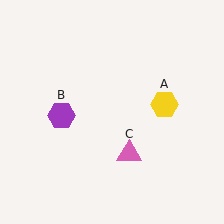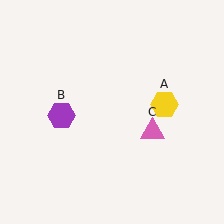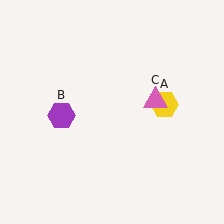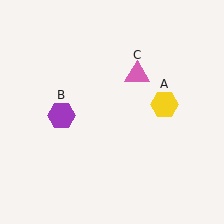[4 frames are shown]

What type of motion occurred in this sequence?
The pink triangle (object C) rotated counterclockwise around the center of the scene.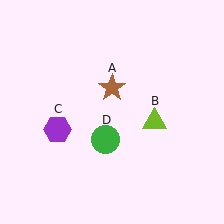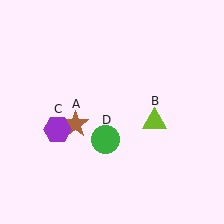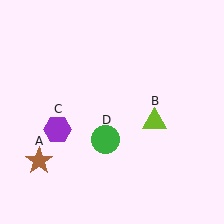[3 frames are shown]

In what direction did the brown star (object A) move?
The brown star (object A) moved down and to the left.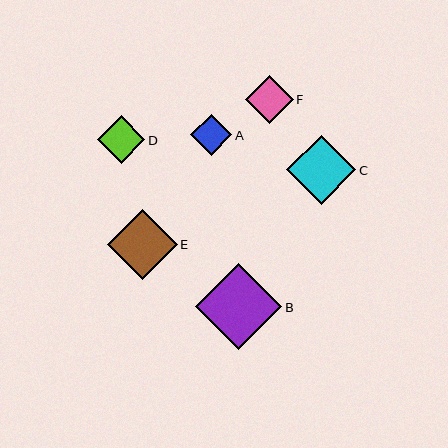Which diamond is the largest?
Diamond B is the largest with a size of approximately 86 pixels.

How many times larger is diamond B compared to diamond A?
Diamond B is approximately 2.1 times the size of diamond A.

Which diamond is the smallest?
Diamond A is the smallest with a size of approximately 41 pixels.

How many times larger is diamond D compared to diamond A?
Diamond D is approximately 1.1 times the size of diamond A.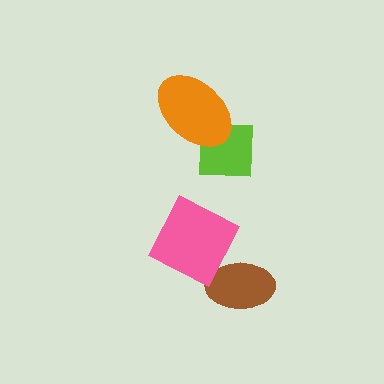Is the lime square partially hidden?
Yes, it is partially covered by another shape.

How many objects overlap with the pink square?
0 objects overlap with the pink square.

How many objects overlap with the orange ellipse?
1 object overlaps with the orange ellipse.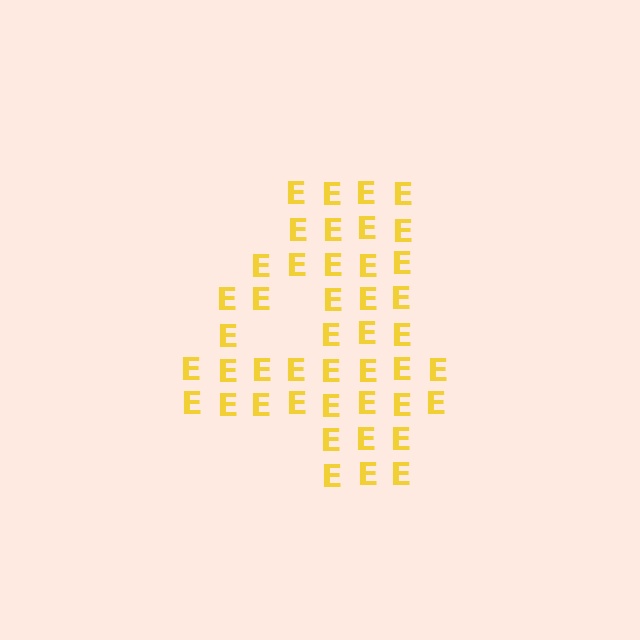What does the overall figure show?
The overall figure shows the digit 4.